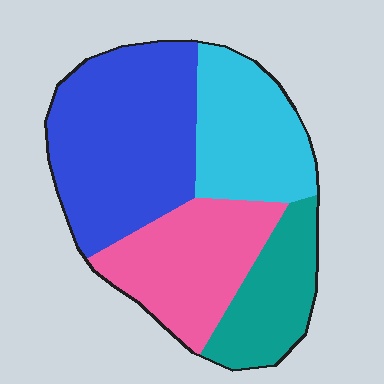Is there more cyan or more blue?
Blue.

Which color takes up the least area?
Teal, at roughly 15%.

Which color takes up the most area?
Blue, at roughly 35%.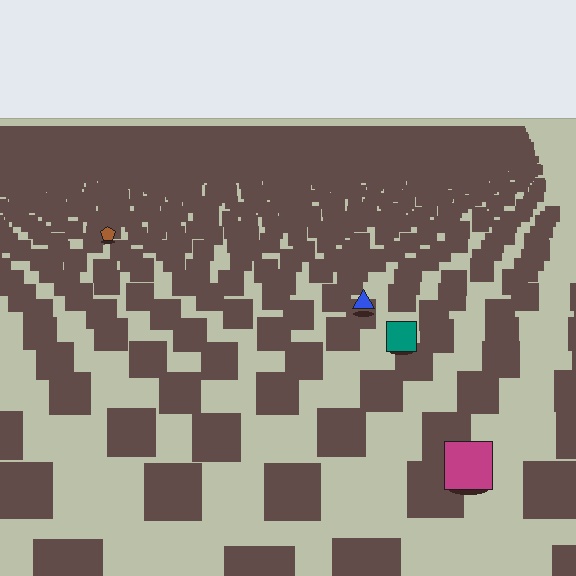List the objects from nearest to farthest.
From nearest to farthest: the magenta square, the teal square, the blue triangle, the brown pentagon.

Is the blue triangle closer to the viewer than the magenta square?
No. The magenta square is closer — you can tell from the texture gradient: the ground texture is coarser near it.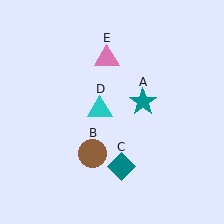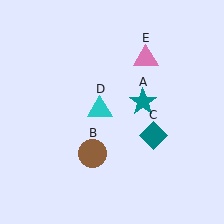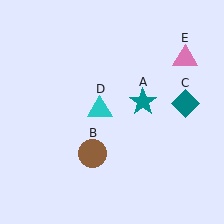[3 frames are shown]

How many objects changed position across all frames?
2 objects changed position: teal diamond (object C), pink triangle (object E).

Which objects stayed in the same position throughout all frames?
Teal star (object A) and brown circle (object B) and cyan triangle (object D) remained stationary.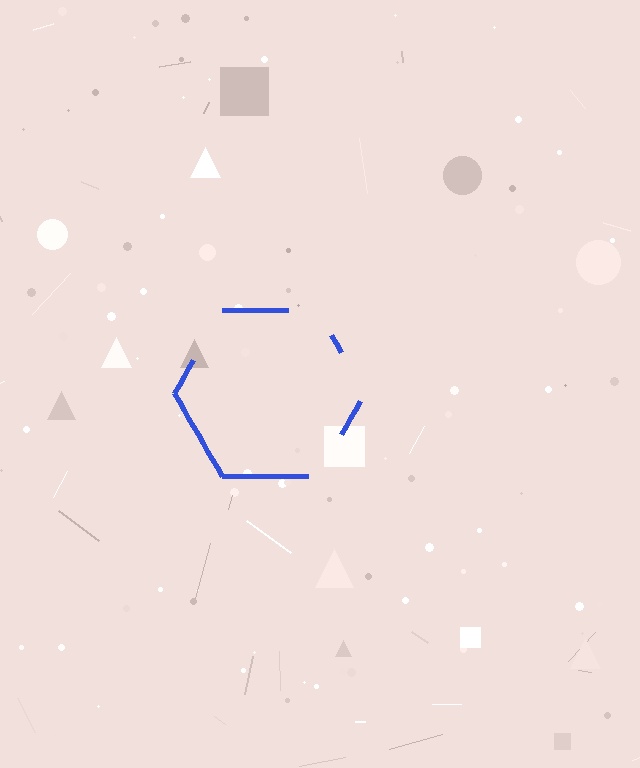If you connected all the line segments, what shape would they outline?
They would outline a hexagon.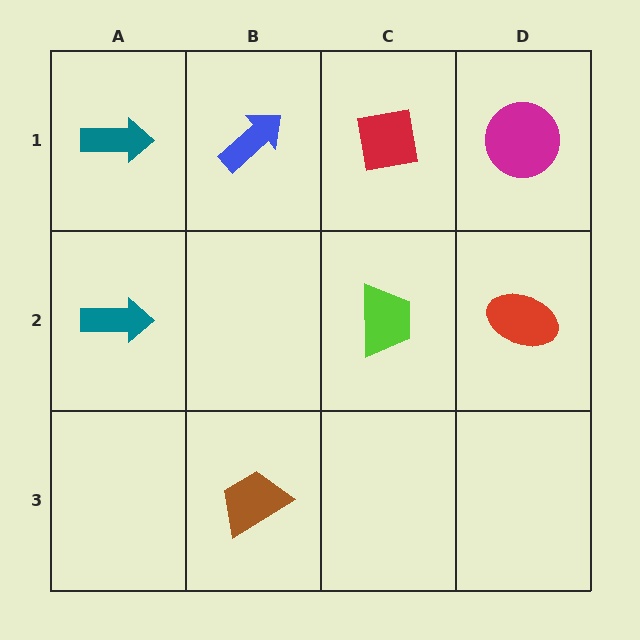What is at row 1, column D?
A magenta circle.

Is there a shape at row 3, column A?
No, that cell is empty.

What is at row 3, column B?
A brown trapezoid.